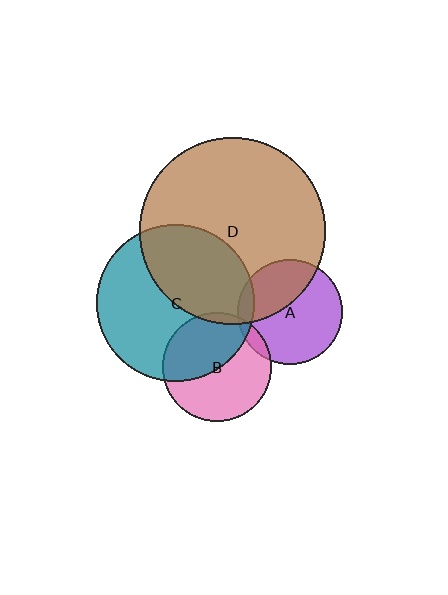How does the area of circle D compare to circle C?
Approximately 1.4 times.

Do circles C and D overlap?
Yes.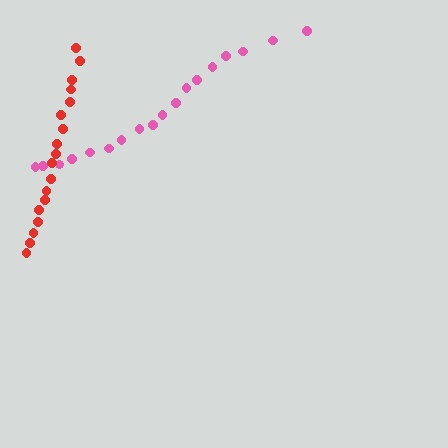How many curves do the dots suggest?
There are 2 distinct paths.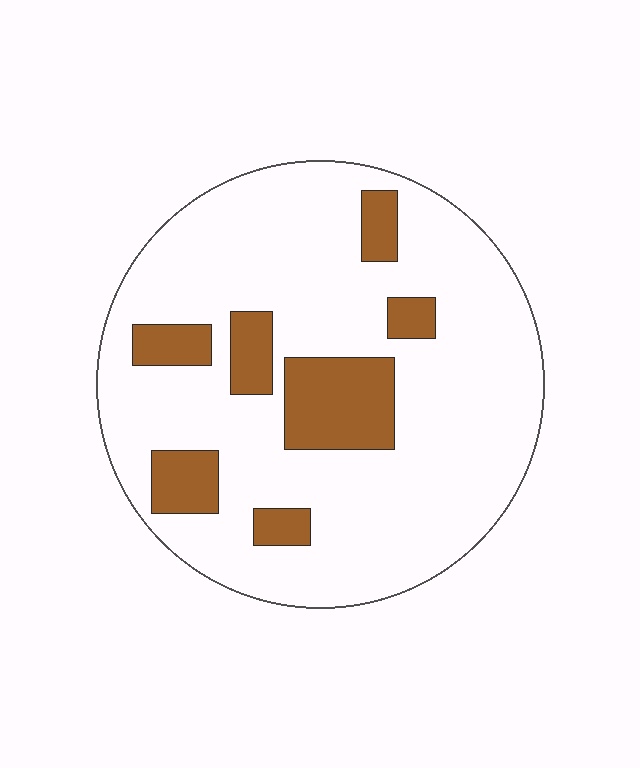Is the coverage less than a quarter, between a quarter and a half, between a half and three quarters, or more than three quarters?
Less than a quarter.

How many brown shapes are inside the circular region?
7.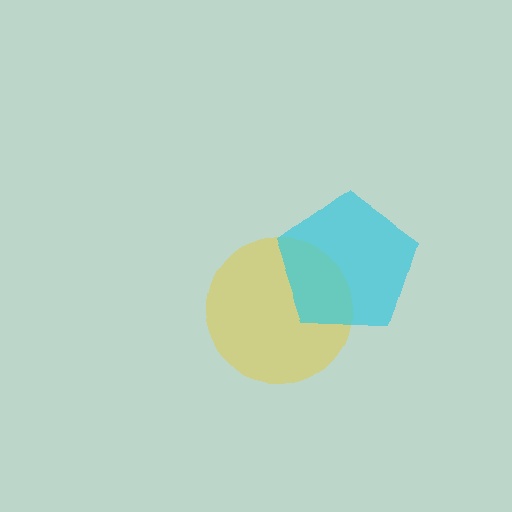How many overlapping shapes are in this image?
There are 2 overlapping shapes in the image.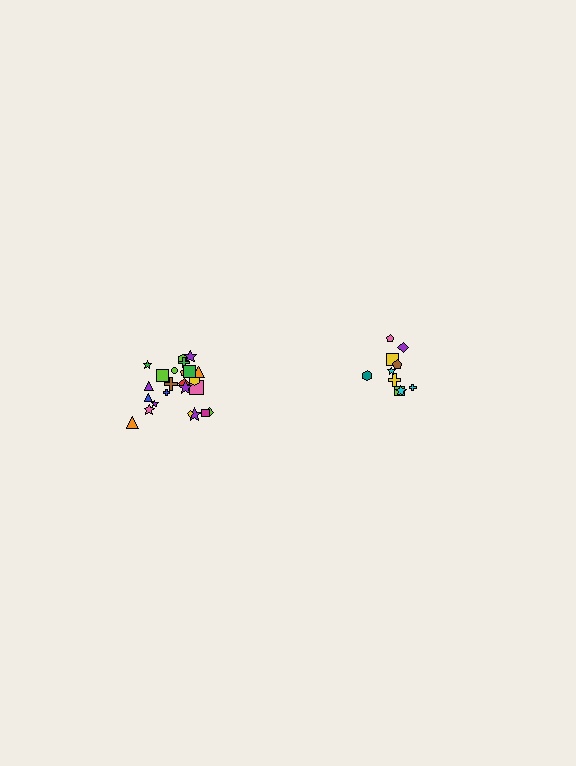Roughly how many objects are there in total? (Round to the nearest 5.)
Roughly 35 objects in total.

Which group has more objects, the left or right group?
The left group.